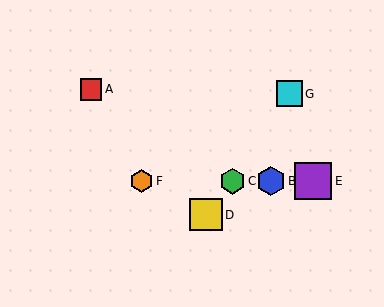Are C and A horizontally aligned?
No, C is at y≈181 and A is at y≈89.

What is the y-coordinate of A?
Object A is at y≈89.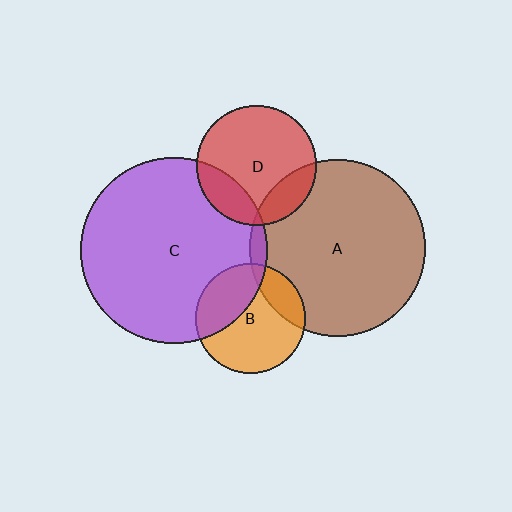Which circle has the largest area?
Circle C (purple).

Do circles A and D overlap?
Yes.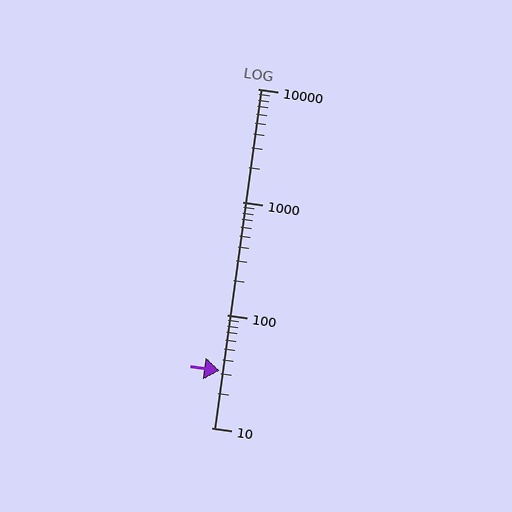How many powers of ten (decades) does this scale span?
The scale spans 3 decades, from 10 to 10000.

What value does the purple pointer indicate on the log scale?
The pointer indicates approximately 32.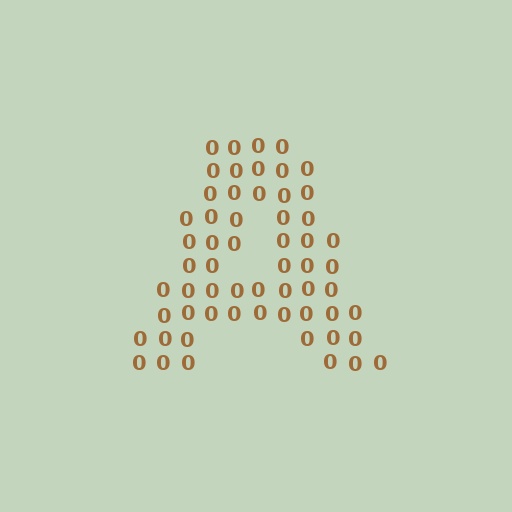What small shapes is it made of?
It is made of small digit 0's.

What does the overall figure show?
The overall figure shows the letter A.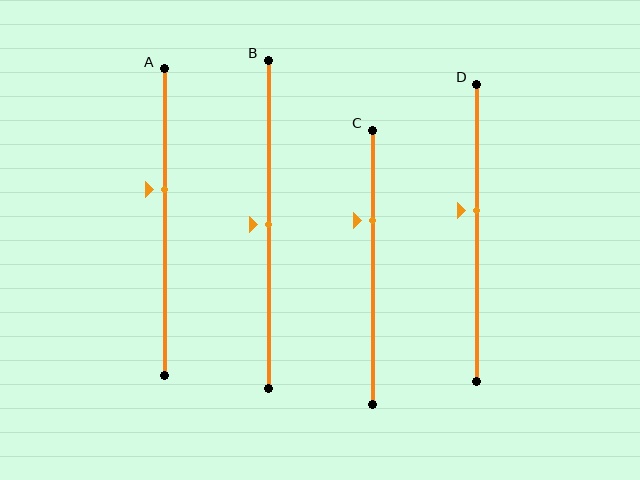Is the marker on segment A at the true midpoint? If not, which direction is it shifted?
No, the marker on segment A is shifted upward by about 11% of the segment length.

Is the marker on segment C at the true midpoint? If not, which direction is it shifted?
No, the marker on segment C is shifted upward by about 17% of the segment length.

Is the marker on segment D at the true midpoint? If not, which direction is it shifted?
No, the marker on segment D is shifted upward by about 7% of the segment length.